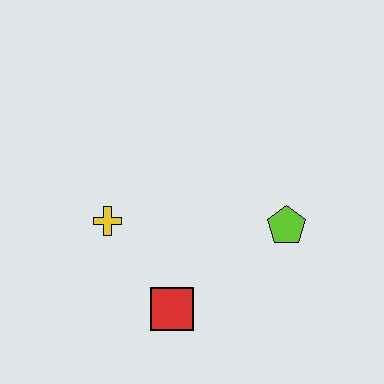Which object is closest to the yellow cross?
The red square is closest to the yellow cross.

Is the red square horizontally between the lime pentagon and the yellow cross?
Yes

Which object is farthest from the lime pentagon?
The yellow cross is farthest from the lime pentagon.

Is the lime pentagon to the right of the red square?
Yes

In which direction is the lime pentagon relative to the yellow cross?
The lime pentagon is to the right of the yellow cross.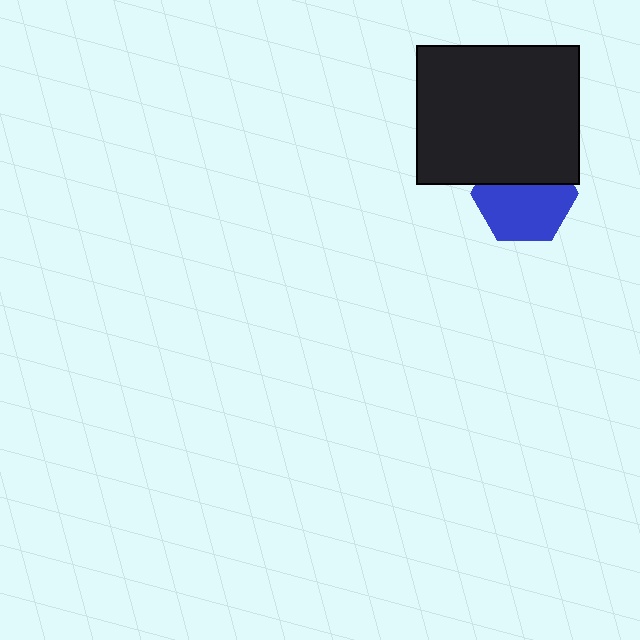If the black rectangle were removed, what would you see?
You would see the complete blue hexagon.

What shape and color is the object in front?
The object in front is a black rectangle.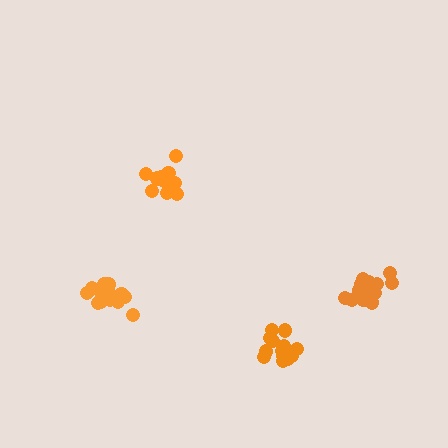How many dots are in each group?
Group 1: 13 dots, Group 2: 15 dots, Group 3: 11 dots, Group 4: 14 dots (53 total).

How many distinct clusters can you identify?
There are 4 distinct clusters.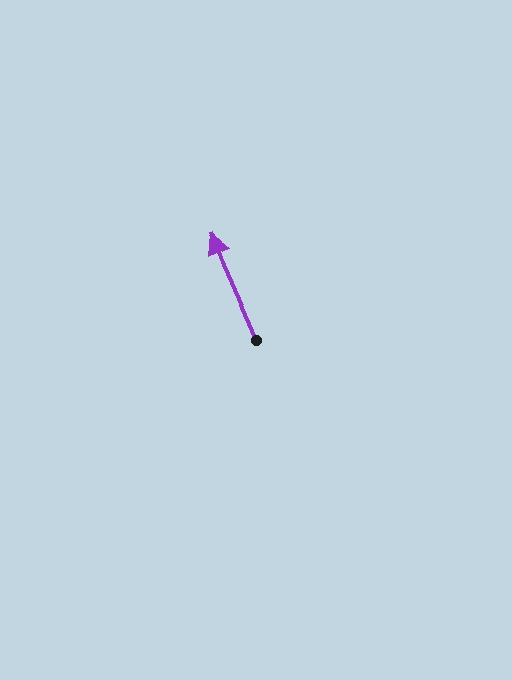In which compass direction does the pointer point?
Northwest.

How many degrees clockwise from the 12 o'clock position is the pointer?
Approximately 336 degrees.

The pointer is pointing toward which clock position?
Roughly 11 o'clock.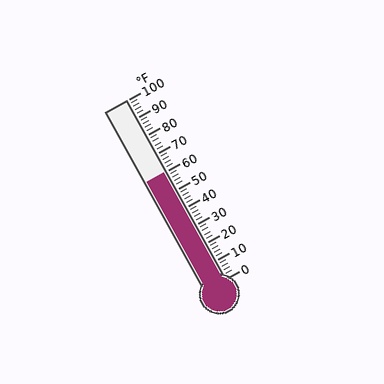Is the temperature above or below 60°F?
The temperature is at 60°F.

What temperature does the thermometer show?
The thermometer shows approximately 60°F.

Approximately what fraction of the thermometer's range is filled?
The thermometer is filled to approximately 60% of its range.